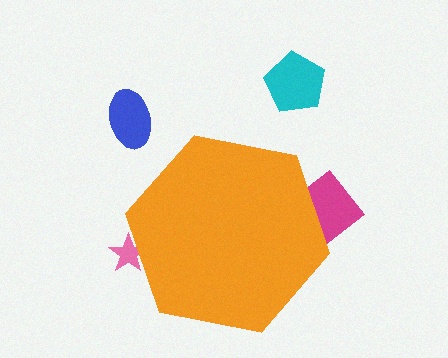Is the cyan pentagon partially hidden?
No, the cyan pentagon is fully visible.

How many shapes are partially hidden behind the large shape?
2 shapes are partially hidden.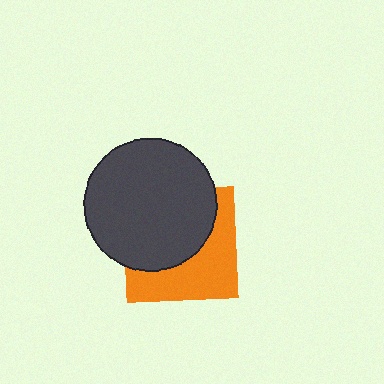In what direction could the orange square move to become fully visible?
The orange square could move toward the lower-right. That would shift it out from behind the dark gray circle entirely.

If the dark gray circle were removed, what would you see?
You would see the complete orange square.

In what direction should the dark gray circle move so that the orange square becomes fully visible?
The dark gray circle should move toward the upper-left. That is the shortest direction to clear the overlap and leave the orange square fully visible.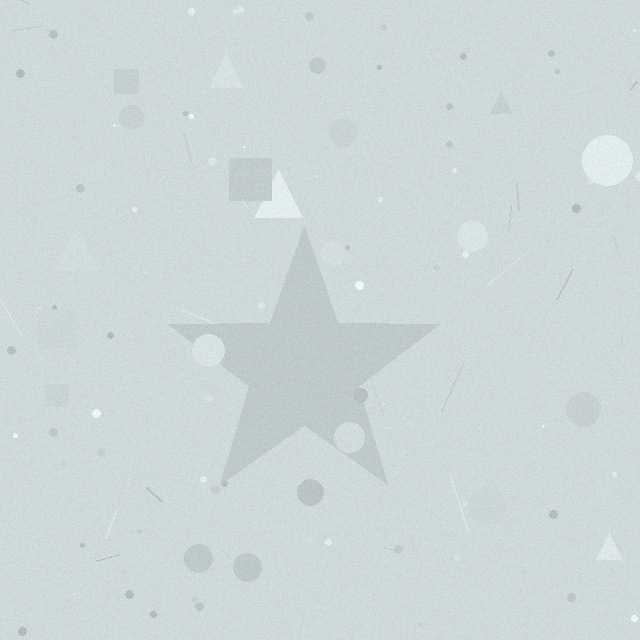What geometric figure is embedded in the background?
A star is embedded in the background.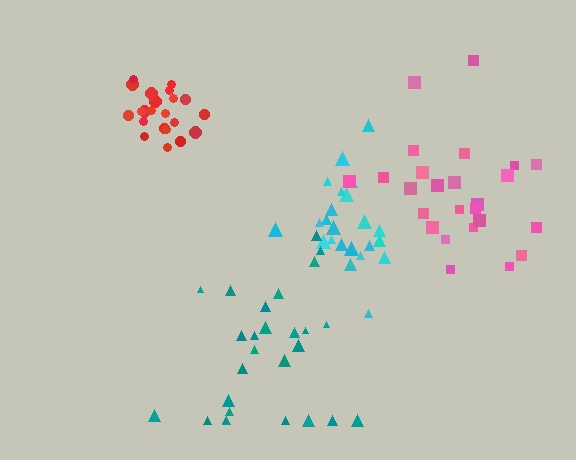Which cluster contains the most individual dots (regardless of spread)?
Teal (27).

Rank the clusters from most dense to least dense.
red, cyan, teal, pink.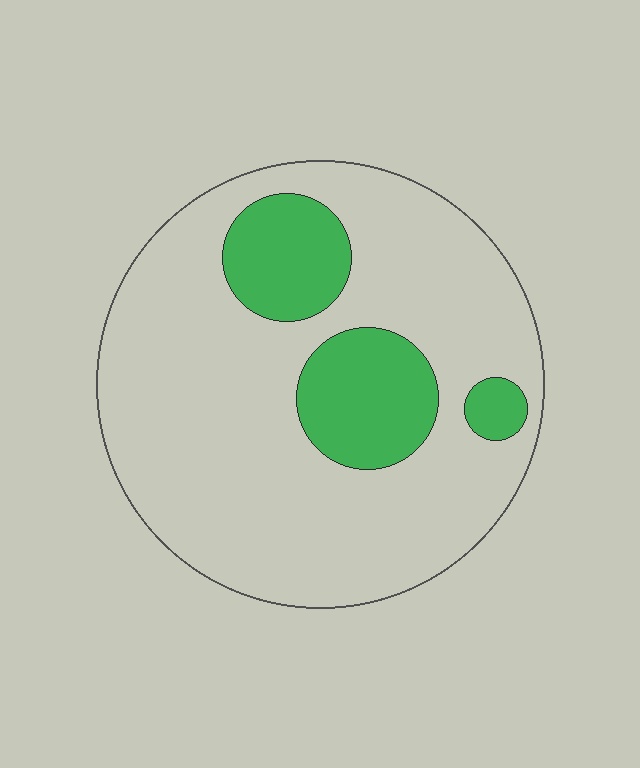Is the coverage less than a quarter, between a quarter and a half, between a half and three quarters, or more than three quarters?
Less than a quarter.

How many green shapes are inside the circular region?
3.